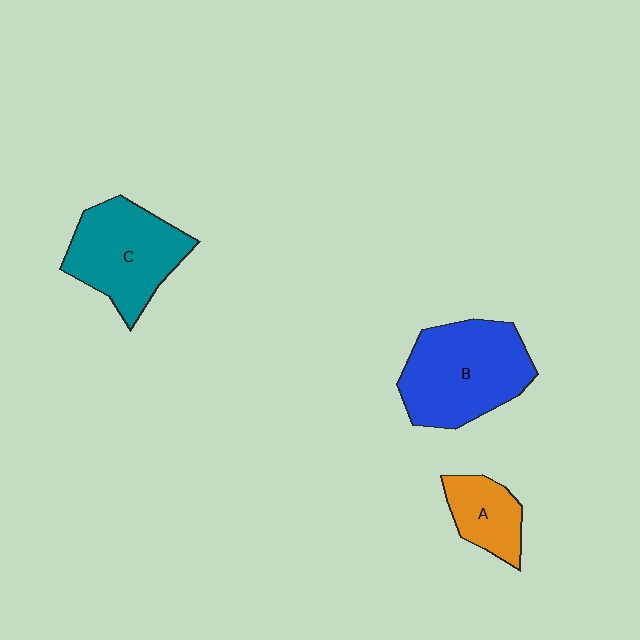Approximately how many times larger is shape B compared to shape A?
Approximately 2.2 times.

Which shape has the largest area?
Shape B (blue).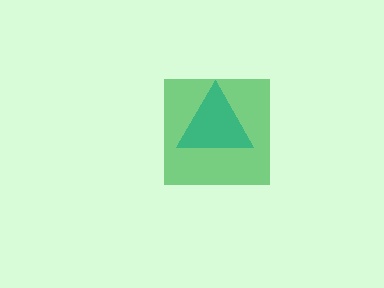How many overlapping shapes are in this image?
There are 2 overlapping shapes in the image.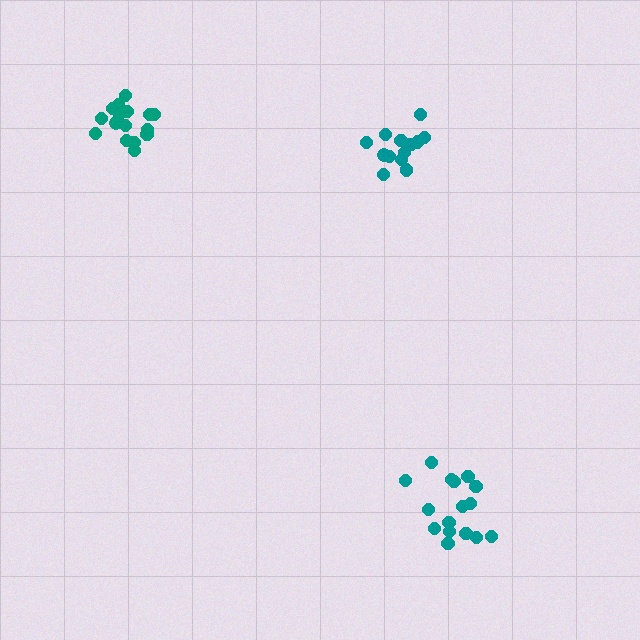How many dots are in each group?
Group 1: 13 dots, Group 2: 17 dots, Group 3: 16 dots (46 total).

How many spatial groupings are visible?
There are 3 spatial groupings.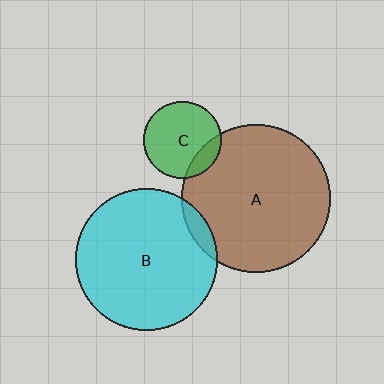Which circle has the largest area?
Circle A (brown).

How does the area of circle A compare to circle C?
Approximately 3.6 times.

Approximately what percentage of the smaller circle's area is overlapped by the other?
Approximately 15%.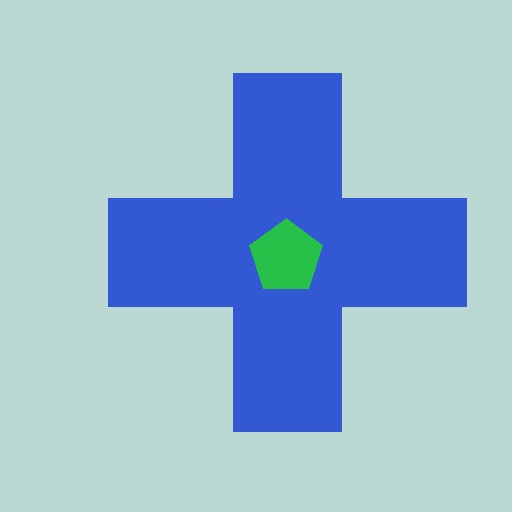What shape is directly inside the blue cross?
The green pentagon.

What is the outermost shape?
The blue cross.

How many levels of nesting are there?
2.